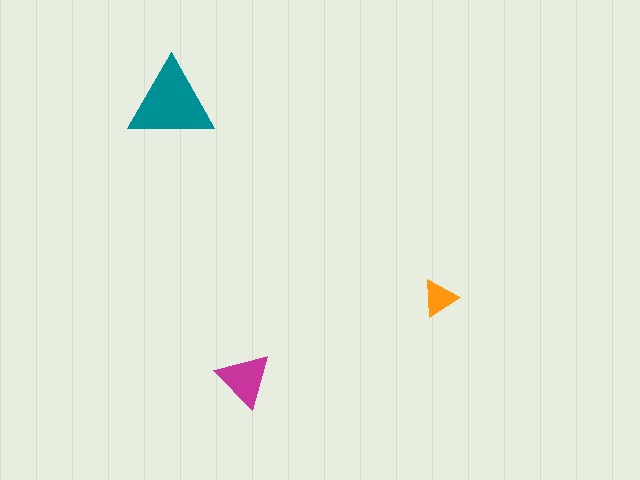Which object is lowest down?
The magenta triangle is bottommost.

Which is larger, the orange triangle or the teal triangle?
The teal one.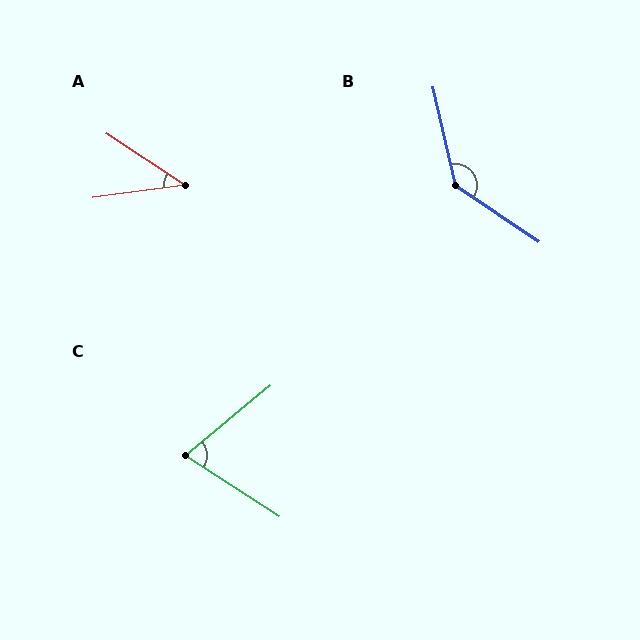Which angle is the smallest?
A, at approximately 41 degrees.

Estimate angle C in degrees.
Approximately 72 degrees.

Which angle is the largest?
B, at approximately 137 degrees.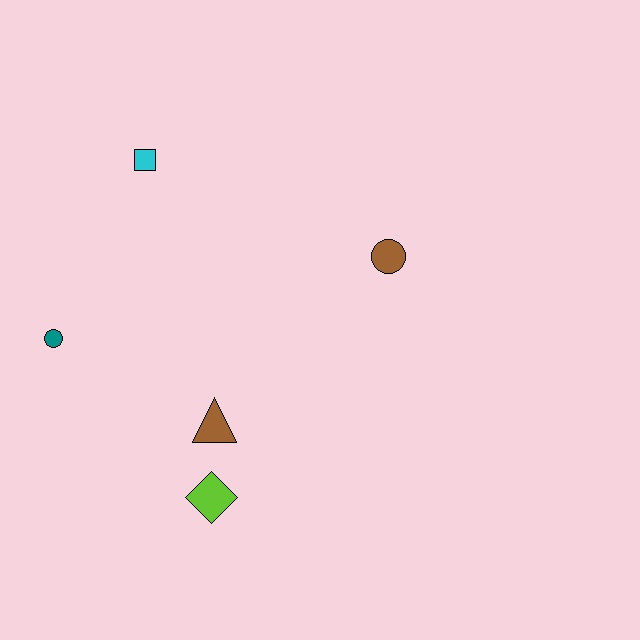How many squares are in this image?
There is 1 square.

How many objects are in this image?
There are 5 objects.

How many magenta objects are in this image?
There are no magenta objects.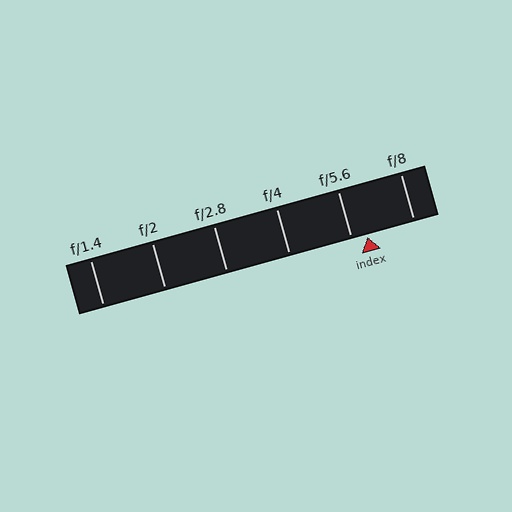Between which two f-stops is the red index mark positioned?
The index mark is between f/5.6 and f/8.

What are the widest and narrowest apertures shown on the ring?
The widest aperture shown is f/1.4 and the narrowest is f/8.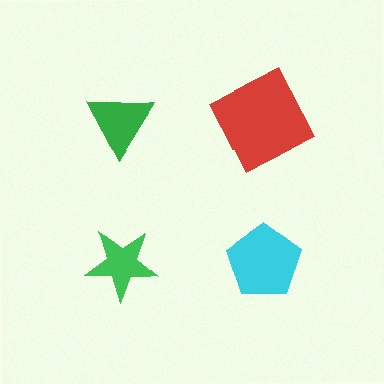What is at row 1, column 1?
A green triangle.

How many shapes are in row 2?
2 shapes.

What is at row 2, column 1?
A green star.